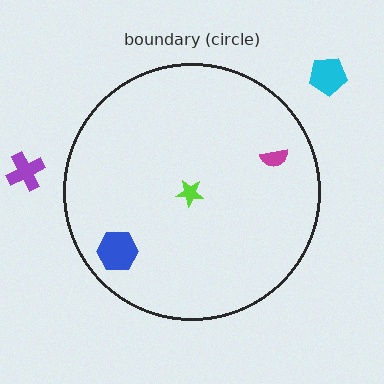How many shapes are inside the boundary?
3 inside, 2 outside.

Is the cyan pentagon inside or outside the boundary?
Outside.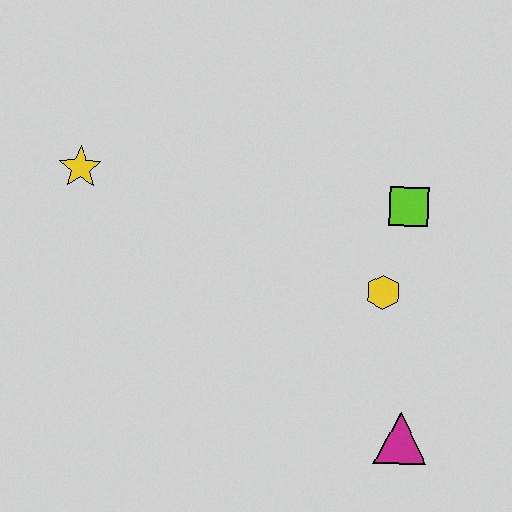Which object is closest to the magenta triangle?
The yellow hexagon is closest to the magenta triangle.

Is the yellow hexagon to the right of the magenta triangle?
No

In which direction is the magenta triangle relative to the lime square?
The magenta triangle is below the lime square.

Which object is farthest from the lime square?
The yellow star is farthest from the lime square.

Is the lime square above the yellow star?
No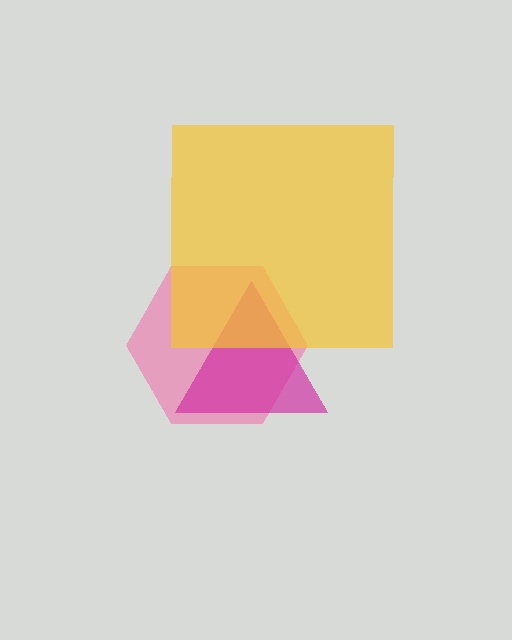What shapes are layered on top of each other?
The layered shapes are: a pink hexagon, a magenta triangle, a yellow square.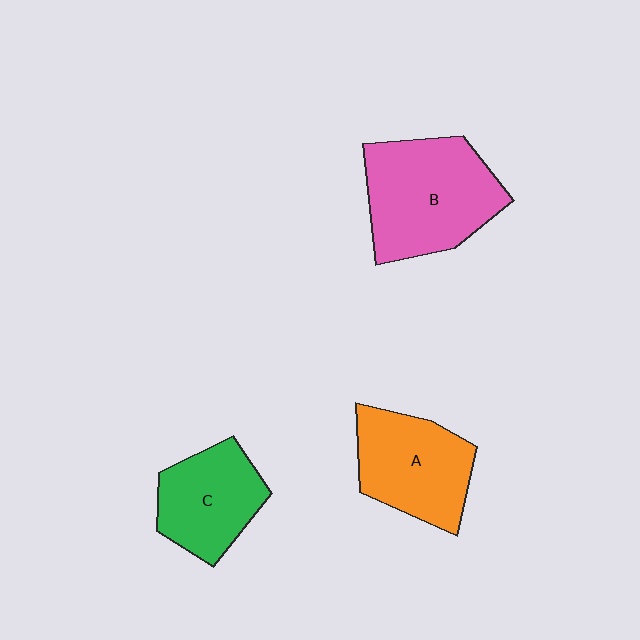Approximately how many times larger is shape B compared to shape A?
Approximately 1.3 times.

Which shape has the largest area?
Shape B (pink).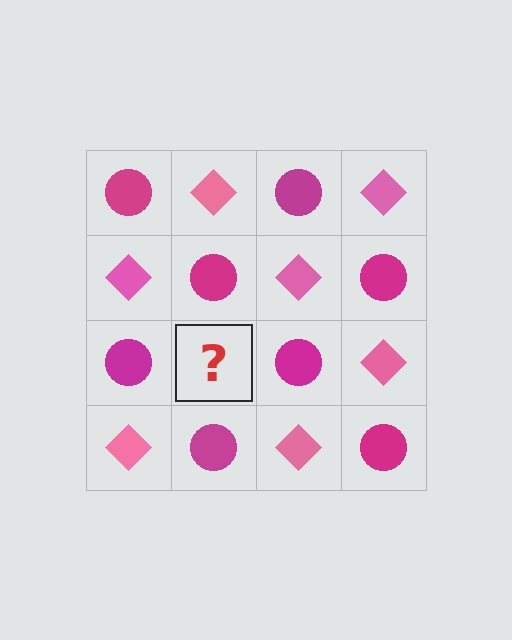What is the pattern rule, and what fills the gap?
The rule is that it alternates magenta circle and pink diamond in a checkerboard pattern. The gap should be filled with a pink diamond.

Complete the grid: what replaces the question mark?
The question mark should be replaced with a pink diamond.